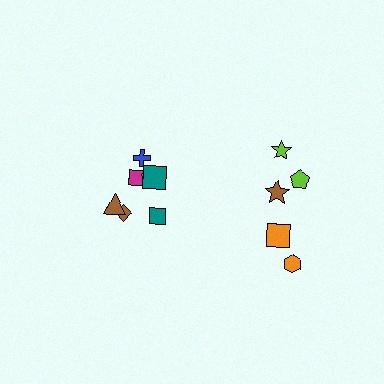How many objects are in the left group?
There are 7 objects.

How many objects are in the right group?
There are 5 objects.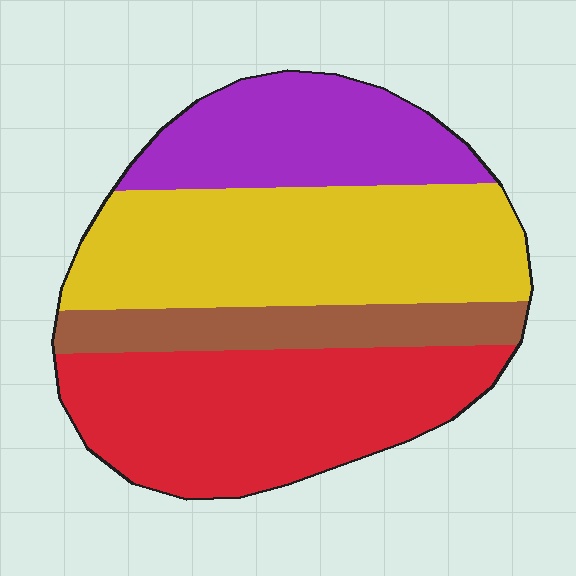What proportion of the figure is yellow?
Yellow covers 34% of the figure.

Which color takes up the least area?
Brown, at roughly 15%.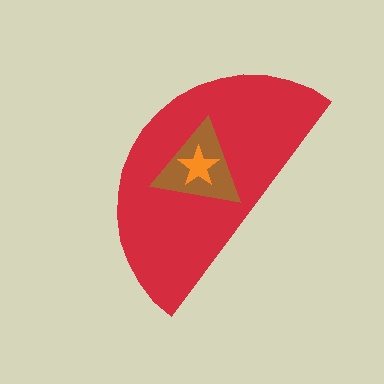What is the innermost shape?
The orange star.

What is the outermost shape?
The red semicircle.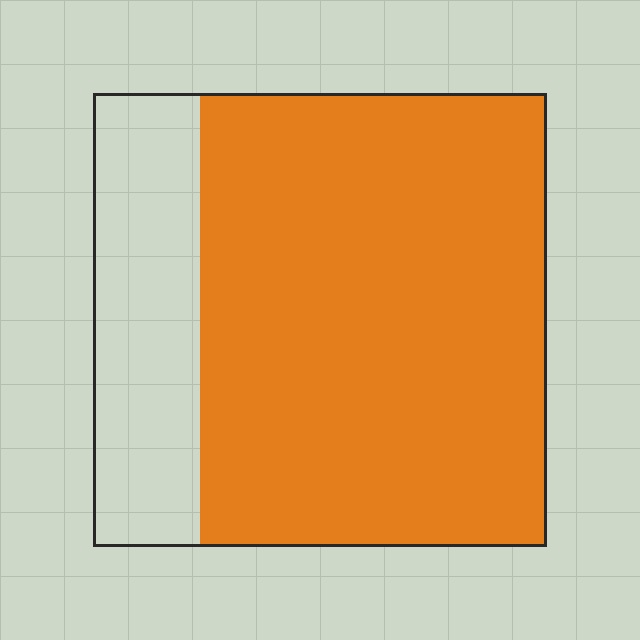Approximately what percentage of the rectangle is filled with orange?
Approximately 75%.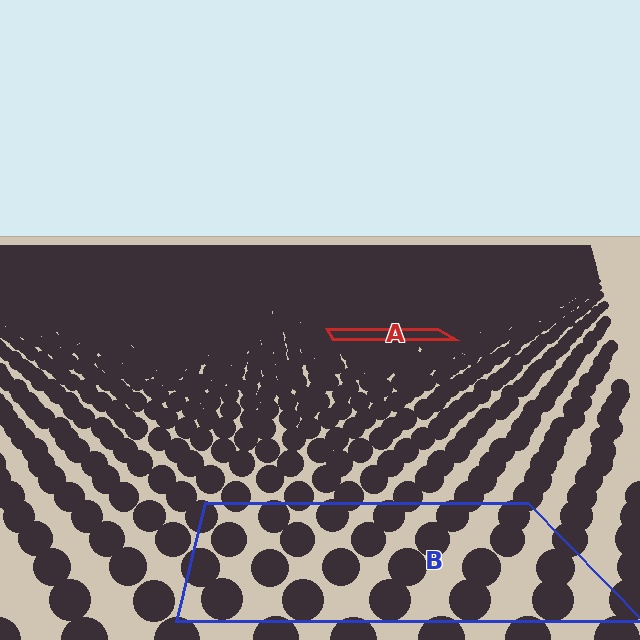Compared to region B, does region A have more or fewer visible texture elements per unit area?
Region A has more texture elements per unit area — they are packed more densely because it is farther away.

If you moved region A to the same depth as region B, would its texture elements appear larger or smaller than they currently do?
They would appear larger. At a closer depth, the same texture elements are projected at a bigger on-screen size.